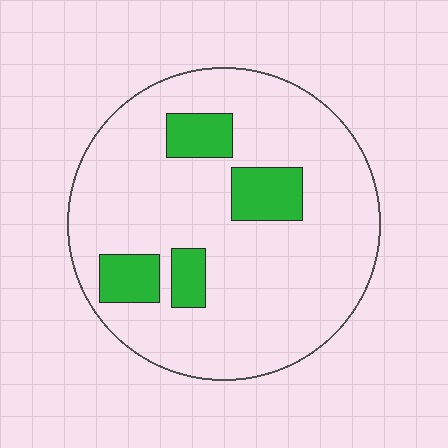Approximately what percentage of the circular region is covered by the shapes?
Approximately 15%.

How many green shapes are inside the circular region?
4.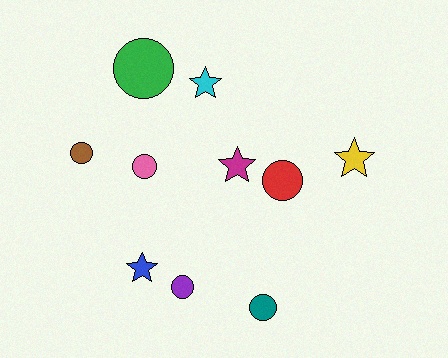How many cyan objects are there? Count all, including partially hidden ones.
There is 1 cyan object.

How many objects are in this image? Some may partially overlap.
There are 10 objects.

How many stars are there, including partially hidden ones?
There are 4 stars.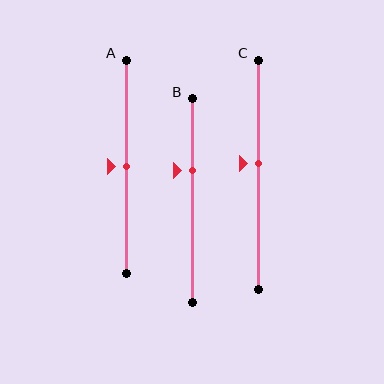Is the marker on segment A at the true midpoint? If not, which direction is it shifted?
Yes, the marker on segment A is at the true midpoint.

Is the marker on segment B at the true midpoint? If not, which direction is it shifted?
No, the marker on segment B is shifted upward by about 15% of the segment length.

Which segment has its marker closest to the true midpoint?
Segment A has its marker closest to the true midpoint.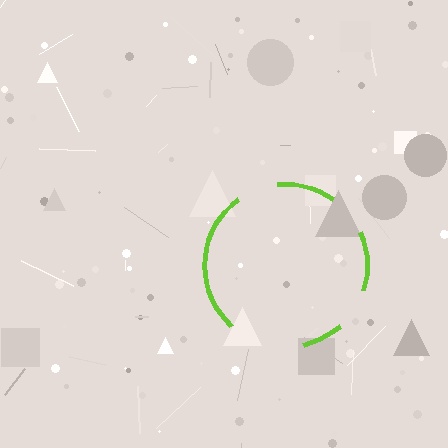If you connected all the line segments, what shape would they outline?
They would outline a circle.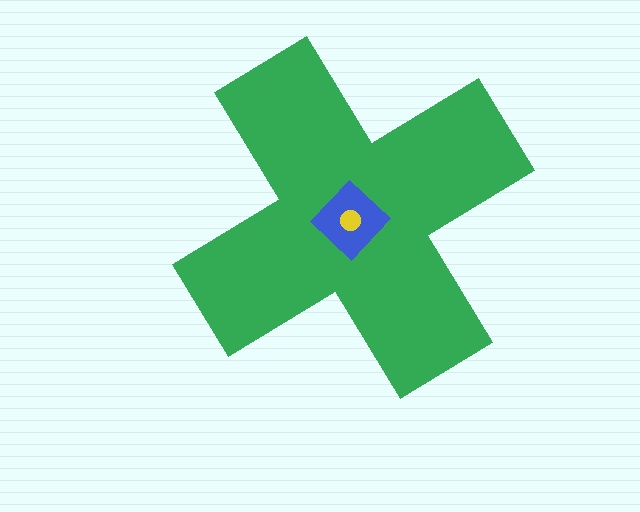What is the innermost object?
The yellow circle.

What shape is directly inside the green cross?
The blue diamond.